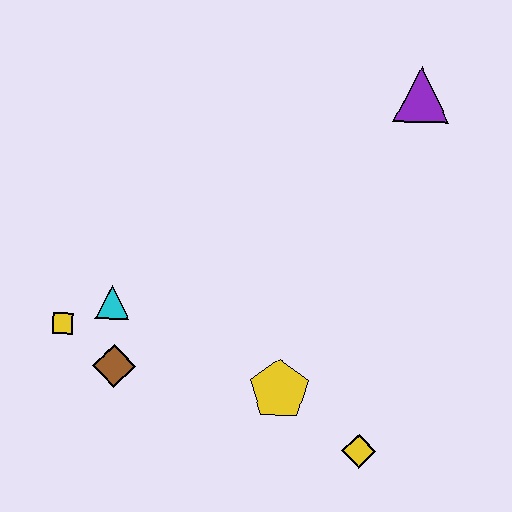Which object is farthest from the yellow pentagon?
The purple triangle is farthest from the yellow pentagon.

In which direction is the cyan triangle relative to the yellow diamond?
The cyan triangle is to the left of the yellow diamond.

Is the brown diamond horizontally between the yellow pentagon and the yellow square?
Yes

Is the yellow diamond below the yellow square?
Yes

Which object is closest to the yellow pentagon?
The yellow diamond is closest to the yellow pentagon.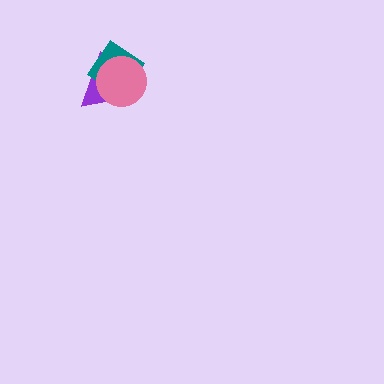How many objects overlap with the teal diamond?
2 objects overlap with the teal diamond.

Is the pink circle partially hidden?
No, no other shape covers it.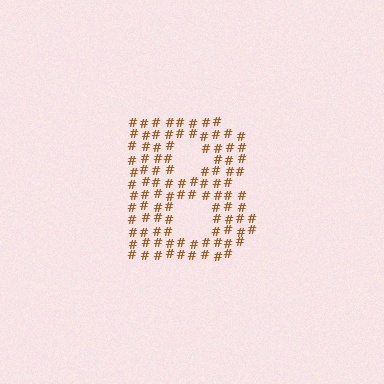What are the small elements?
The small elements are hash symbols.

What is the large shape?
The large shape is the letter B.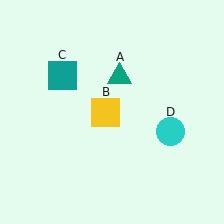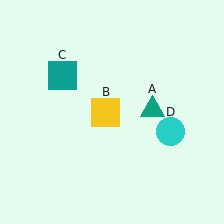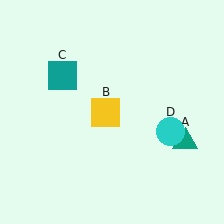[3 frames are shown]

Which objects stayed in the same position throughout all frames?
Yellow square (object B) and teal square (object C) and cyan circle (object D) remained stationary.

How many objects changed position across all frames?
1 object changed position: teal triangle (object A).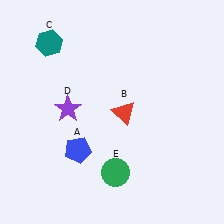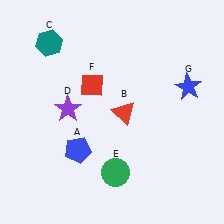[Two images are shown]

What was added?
A red diamond (F), a blue star (G) were added in Image 2.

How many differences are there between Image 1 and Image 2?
There are 2 differences between the two images.